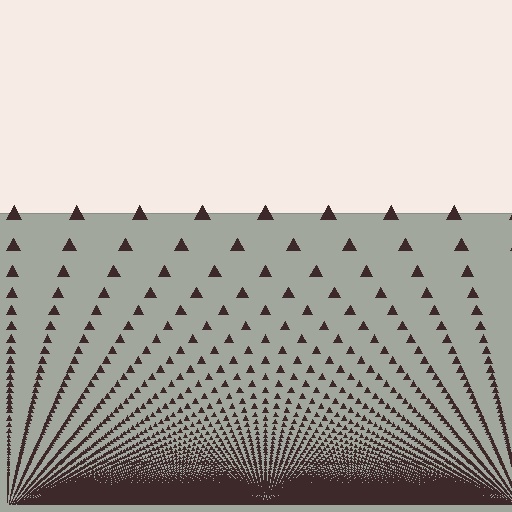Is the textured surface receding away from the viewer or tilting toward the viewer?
The surface appears to tilt toward the viewer. Texture elements get larger and sparser toward the top.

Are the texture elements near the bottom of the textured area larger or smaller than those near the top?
Smaller. The gradient is inverted — elements near the bottom are smaller and denser.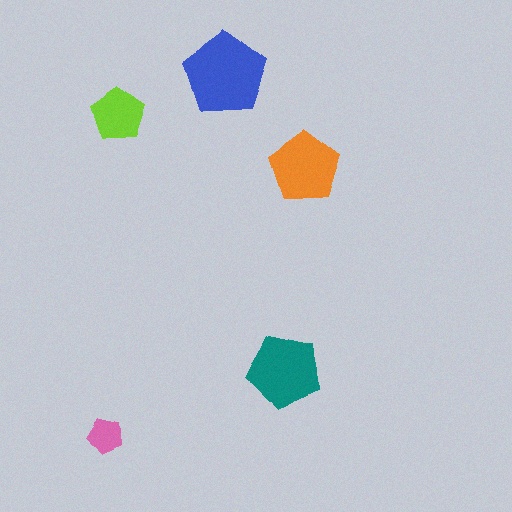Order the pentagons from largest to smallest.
the blue one, the teal one, the orange one, the lime one, the pink one.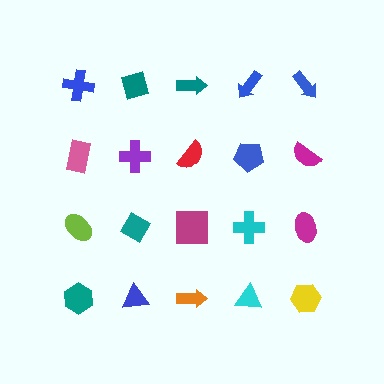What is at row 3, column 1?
A lime ellipse.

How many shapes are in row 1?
5 shapes.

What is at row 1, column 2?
A teal diamond.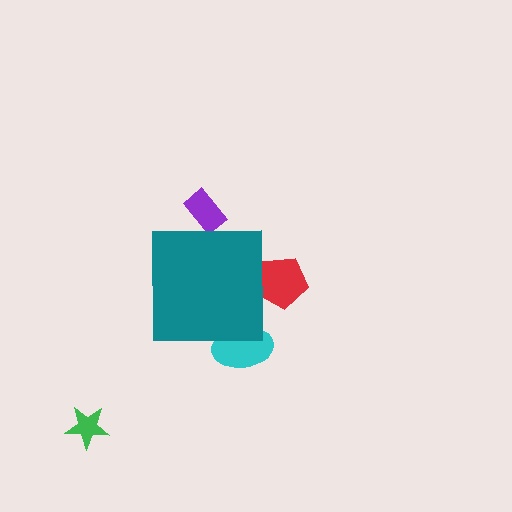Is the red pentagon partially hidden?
Yes, the red pentagon is partially hidden behind the teal square.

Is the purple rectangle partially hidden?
Yes, the purple rectangle is partially hidden behind the teal square.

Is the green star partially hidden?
No, the green star is fully visible.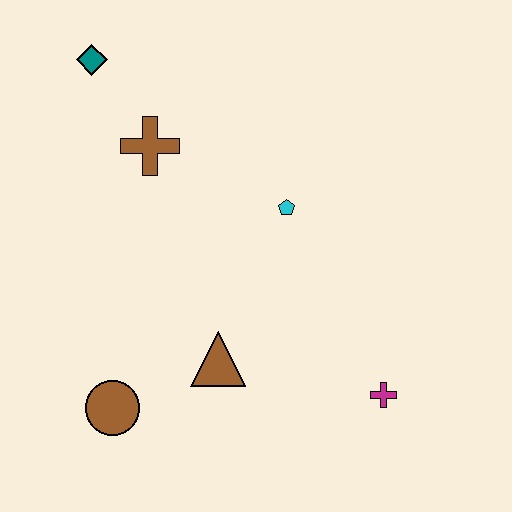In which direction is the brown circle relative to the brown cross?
The brown circle is below the brown cross.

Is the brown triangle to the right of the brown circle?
Yes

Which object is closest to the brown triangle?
The brown circle is closest to the brown triangle.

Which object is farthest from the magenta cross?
The teal diamond is farthest from the magenta cross.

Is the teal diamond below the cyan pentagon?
No